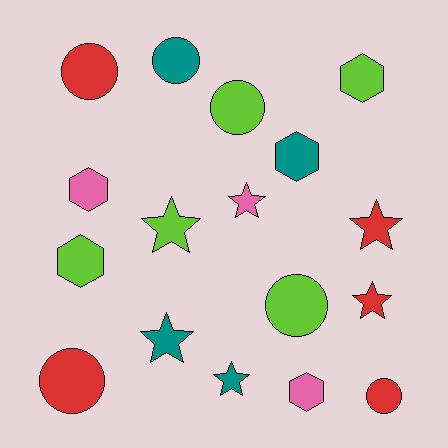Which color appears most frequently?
Red, with 5 objects.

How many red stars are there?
There are 2 red stars.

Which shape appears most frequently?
Star, with 6 objects.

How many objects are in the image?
There are 17 objects.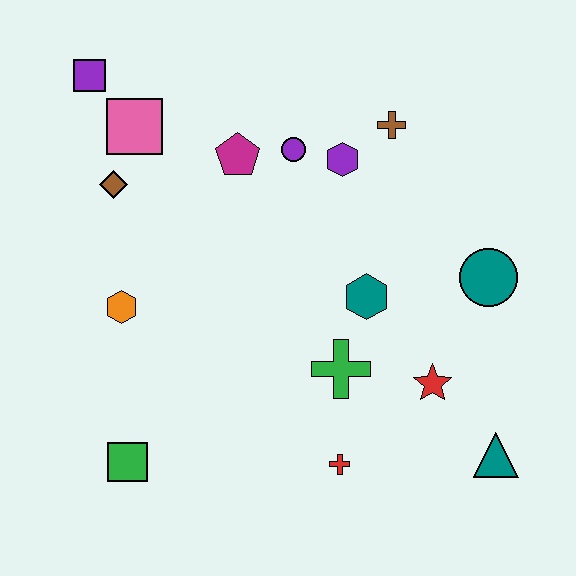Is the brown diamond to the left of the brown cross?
Yes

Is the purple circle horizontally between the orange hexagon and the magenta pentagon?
No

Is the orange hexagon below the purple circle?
Yes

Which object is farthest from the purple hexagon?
The green square is farthest from the purple hexagon.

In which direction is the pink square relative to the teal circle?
The pink square is to the left of the teal circle.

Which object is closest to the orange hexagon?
The brown diamond is closest to the orange hexagon.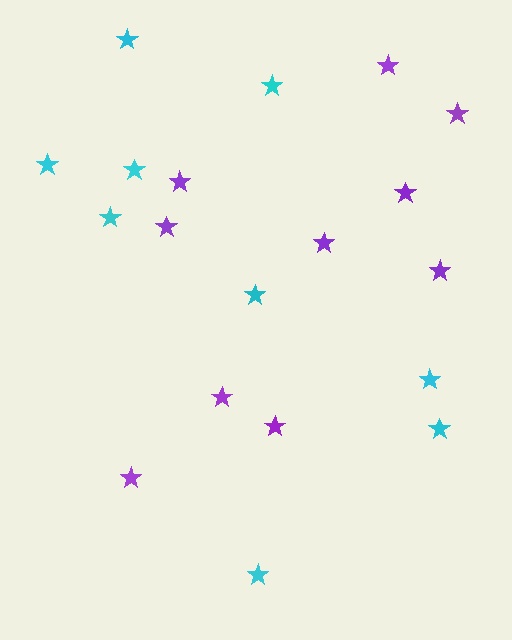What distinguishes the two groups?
There are 2 groups: one group of cyan stars (9) and one group of purple stars (10).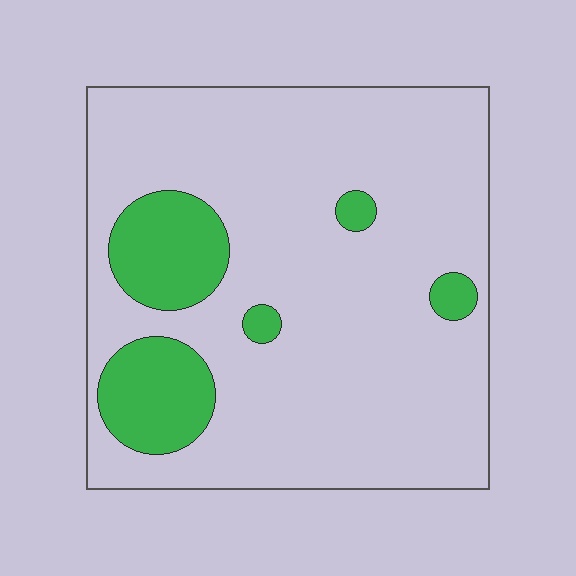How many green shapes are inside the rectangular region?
5.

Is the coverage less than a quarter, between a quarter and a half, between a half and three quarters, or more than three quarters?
Less than a quarter.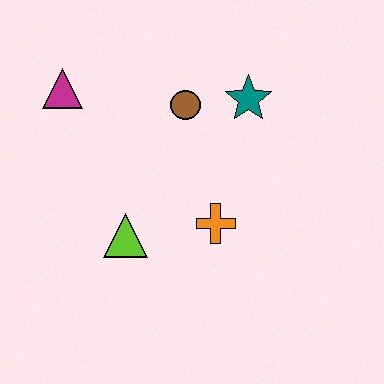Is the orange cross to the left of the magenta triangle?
No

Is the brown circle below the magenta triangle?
Yes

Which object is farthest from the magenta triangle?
The orange cross is farthest from the magenta triangle.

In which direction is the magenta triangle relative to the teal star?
The magenta triangle is to the left of the teal star.